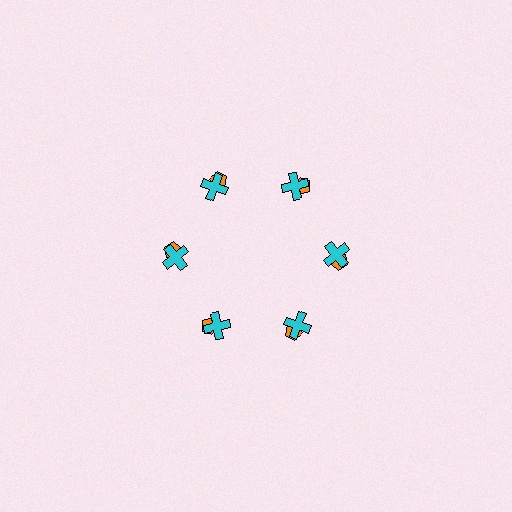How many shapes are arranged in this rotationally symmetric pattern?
There are 12 shapes, arranged in 6 groups of 2.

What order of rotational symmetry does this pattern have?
This pattern has 6-fold rotational symmetry.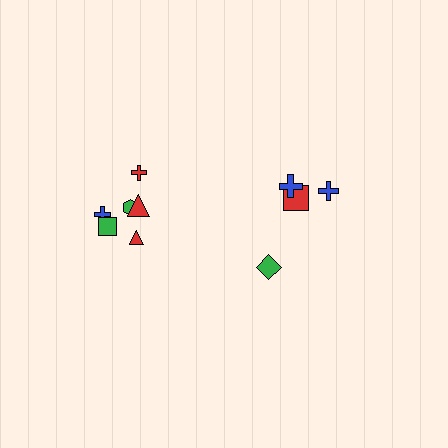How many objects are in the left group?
There are 6 objects.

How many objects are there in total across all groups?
There are 10 objects.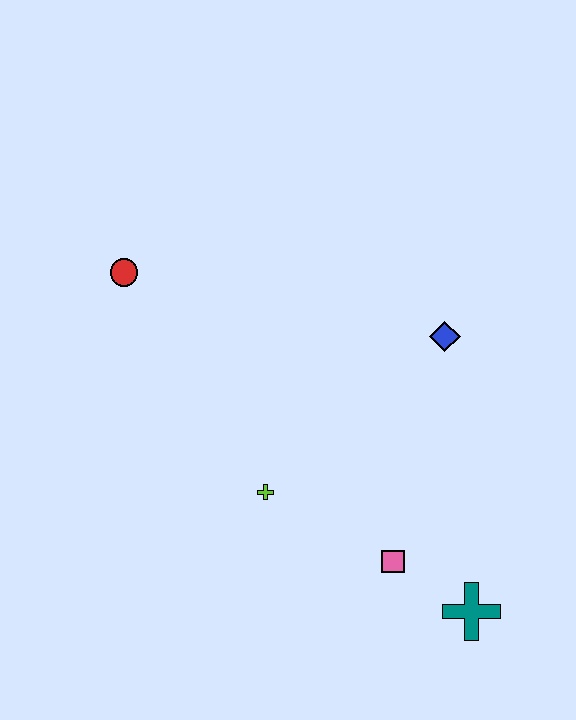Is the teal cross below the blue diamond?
Yes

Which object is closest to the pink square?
The teal cross is closest to the pink square.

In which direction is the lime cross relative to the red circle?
The lime cross is below the red circle.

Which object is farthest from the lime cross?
The red circle is farthest from the lime cross.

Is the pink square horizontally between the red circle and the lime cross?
No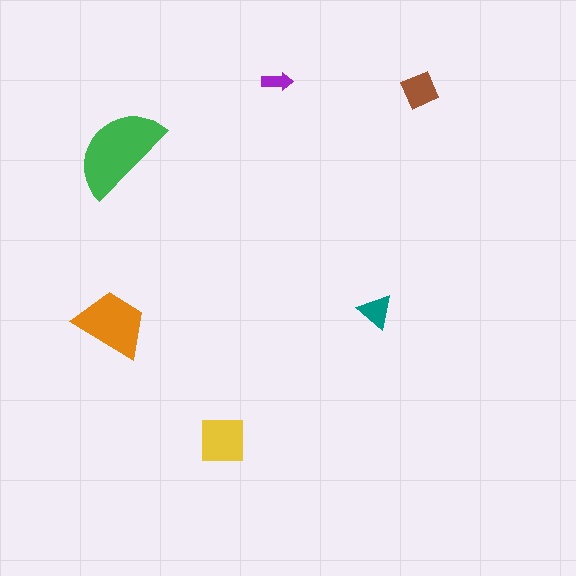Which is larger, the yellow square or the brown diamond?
The yellow square.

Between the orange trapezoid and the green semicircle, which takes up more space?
The green semicircle.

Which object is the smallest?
The purple arrow.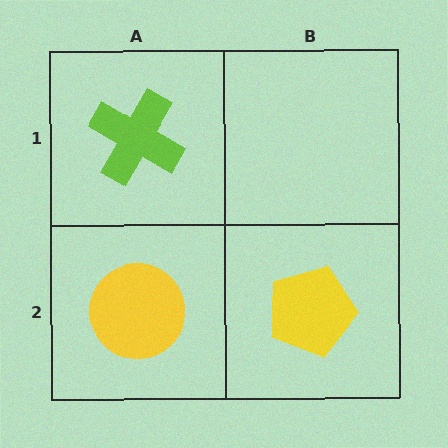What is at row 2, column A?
A yellow circle.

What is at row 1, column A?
A lime cross.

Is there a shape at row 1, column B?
No, that cell is empty.